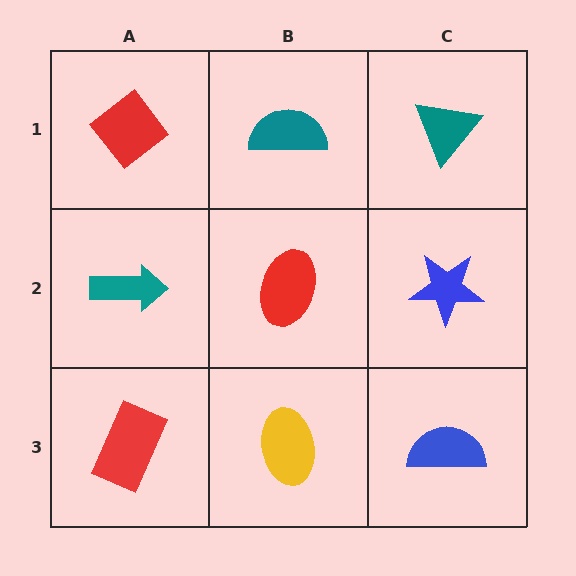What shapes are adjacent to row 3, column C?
A blue star (row 2, column C), a yellow ellipse (row 3, column B).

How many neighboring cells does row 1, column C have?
2.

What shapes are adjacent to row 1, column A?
A teal arrow (row 2, column A), a teal semicircle (row 1, column B).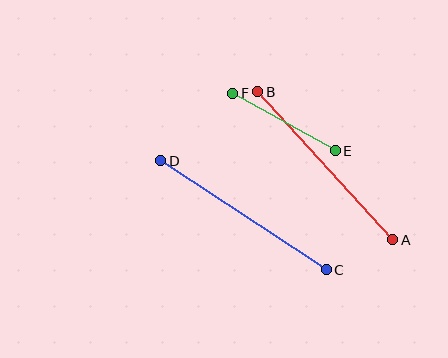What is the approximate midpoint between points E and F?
The midpoint is at approximately (284, 122) pixels.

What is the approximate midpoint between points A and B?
The midpoint is at approximately (325, 166) pixels.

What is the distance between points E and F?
The distance is approximately 118 pixels.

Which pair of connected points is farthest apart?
Points A and B are farthest apart.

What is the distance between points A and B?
The distance is approximately 200 pixels.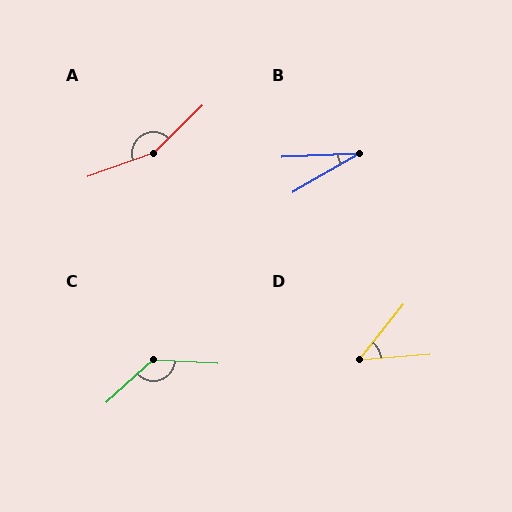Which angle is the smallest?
B, at approximately 28 degrees.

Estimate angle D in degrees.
Approximately 47 degrees.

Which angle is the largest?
A, at approximately 155 degrees.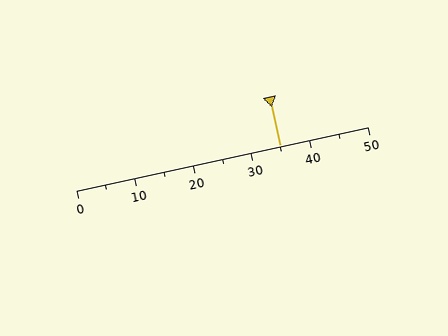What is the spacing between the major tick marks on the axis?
The major ticks are spaced 10 apart.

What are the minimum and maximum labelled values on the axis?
The axis runs from 0 to 50.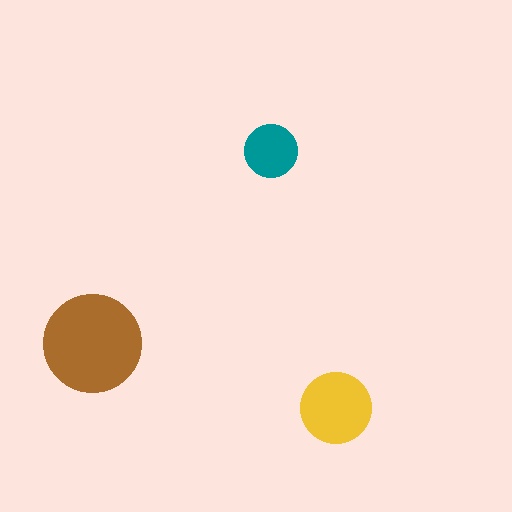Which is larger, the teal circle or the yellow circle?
The yellow one.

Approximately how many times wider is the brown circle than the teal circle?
About 2 times wider.